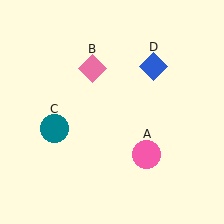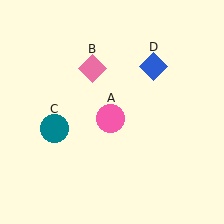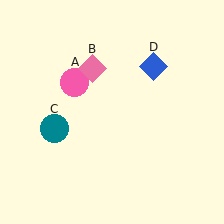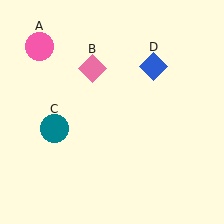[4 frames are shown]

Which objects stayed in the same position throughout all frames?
Pink diamond (object B) and teal circle (object C) and blue diamond (object D) remained stationary.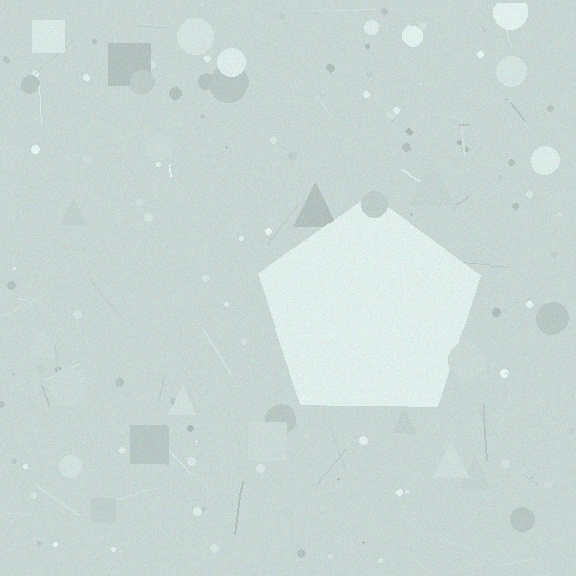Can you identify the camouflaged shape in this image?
The camouflaged shape is a pentagon.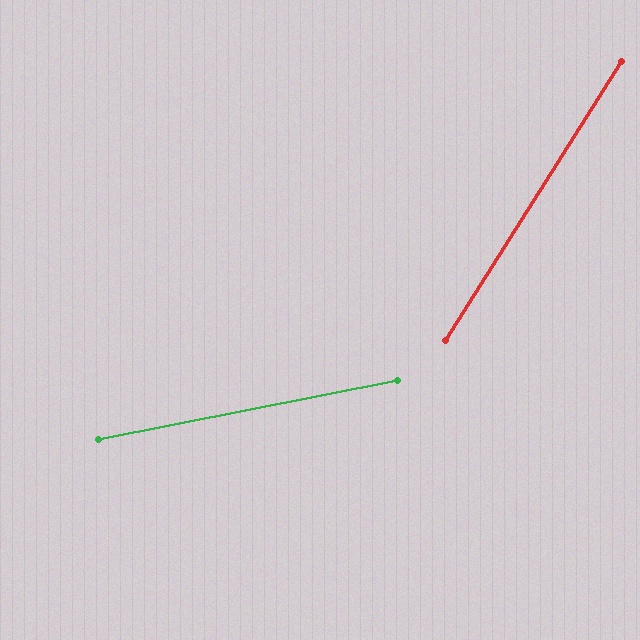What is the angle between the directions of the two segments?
Approximately 46 degrees.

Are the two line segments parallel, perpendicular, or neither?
Neither parallel nor perpendicular — they differ by about 46°.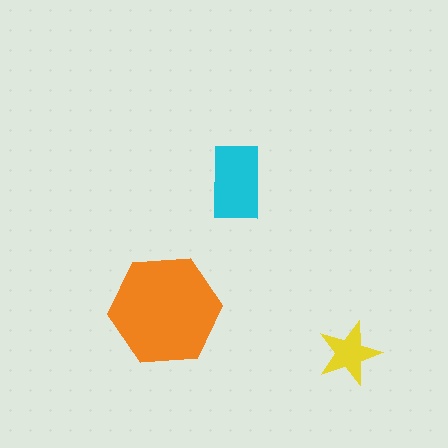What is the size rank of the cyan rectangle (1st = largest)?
2nd.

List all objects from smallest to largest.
The yellow star, the cyan rectangle, the orange hexagon.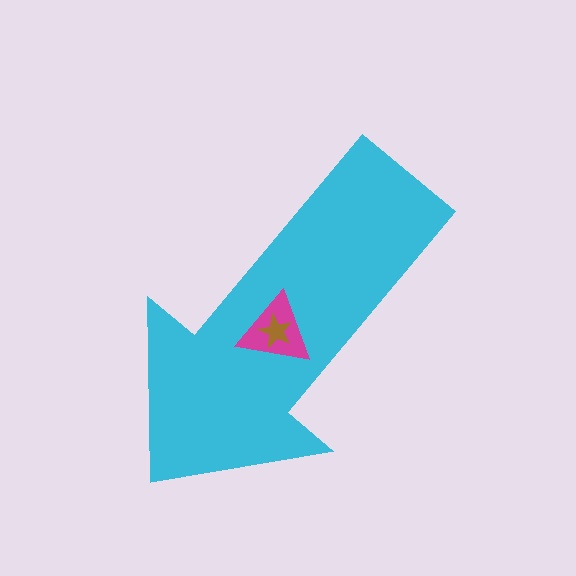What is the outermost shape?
The cyan arrow.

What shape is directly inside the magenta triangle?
The brown star.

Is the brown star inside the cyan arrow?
Yes.